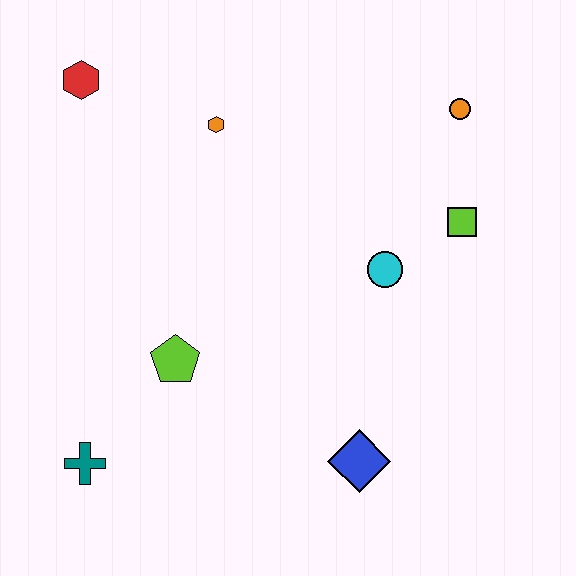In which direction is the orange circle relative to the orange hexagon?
The orange circle is to the right of the orange hexagon.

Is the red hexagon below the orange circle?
No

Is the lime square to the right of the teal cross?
Yes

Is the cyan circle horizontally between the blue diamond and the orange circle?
Yes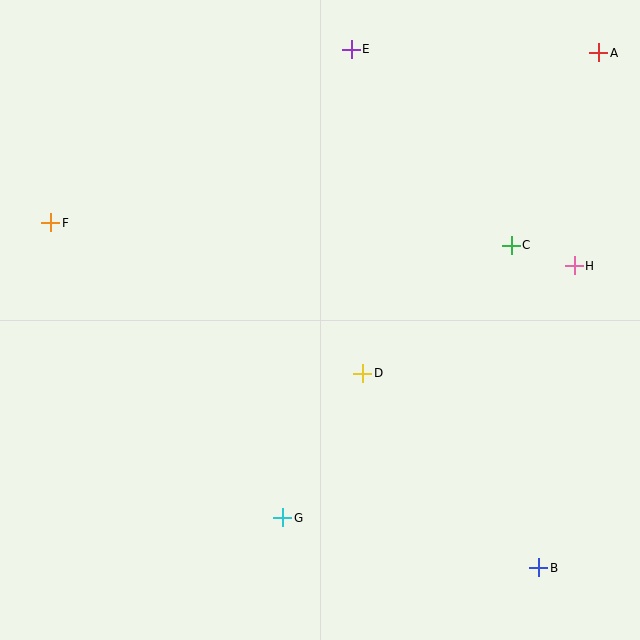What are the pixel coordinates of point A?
Point A is at (599, 53).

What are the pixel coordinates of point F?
Point F is at (51, 223).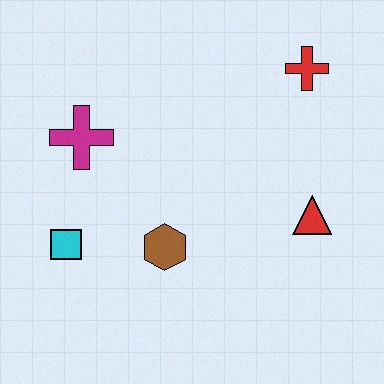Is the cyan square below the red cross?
Yes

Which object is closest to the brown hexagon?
The cyan square is closest to the brown hexagon.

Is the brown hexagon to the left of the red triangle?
Yes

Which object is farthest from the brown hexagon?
The red cross is farthest from the brown hexagon.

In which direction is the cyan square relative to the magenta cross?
The cyan square is below the magenta cross.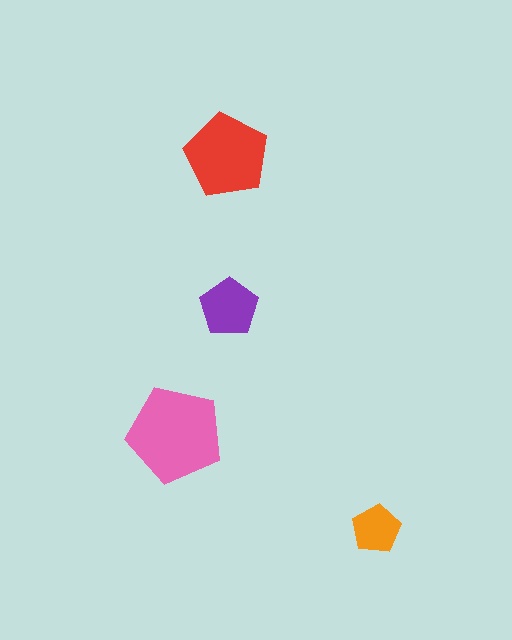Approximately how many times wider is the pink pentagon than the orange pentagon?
About 2 times wider.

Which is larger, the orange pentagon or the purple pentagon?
The purple one.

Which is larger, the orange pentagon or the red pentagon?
The red one.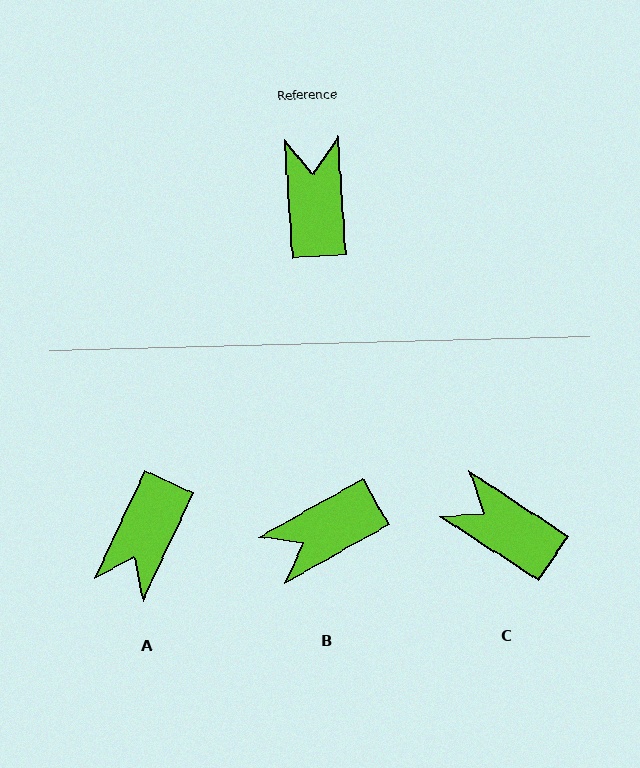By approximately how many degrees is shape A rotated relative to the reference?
Approximately 151 degrees counter-clockwise.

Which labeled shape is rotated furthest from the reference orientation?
A, about 151 degrees away.